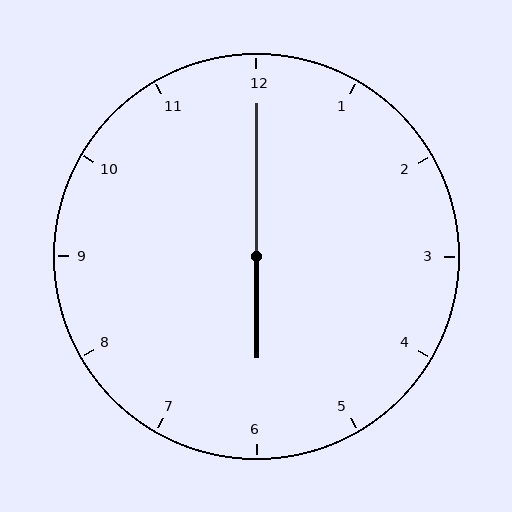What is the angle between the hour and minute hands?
Approximately 180 degrees.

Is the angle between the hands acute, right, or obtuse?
It is obtuse.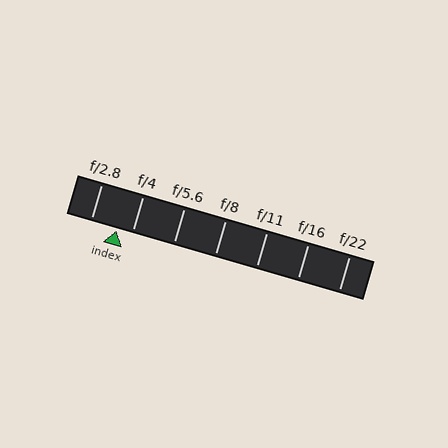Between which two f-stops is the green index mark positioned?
The index mark is between f/2.8 and f/4.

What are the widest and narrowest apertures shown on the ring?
The widest aperture shown is f/2.8 and the narrowest is f/22.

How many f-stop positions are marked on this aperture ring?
There are 7 f-stop positions marked.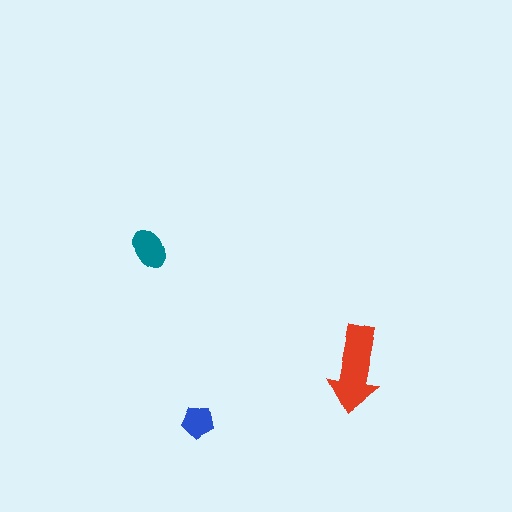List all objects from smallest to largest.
The blue pentagon, the teal ellipse, the red arrow.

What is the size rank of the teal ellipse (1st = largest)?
2nd.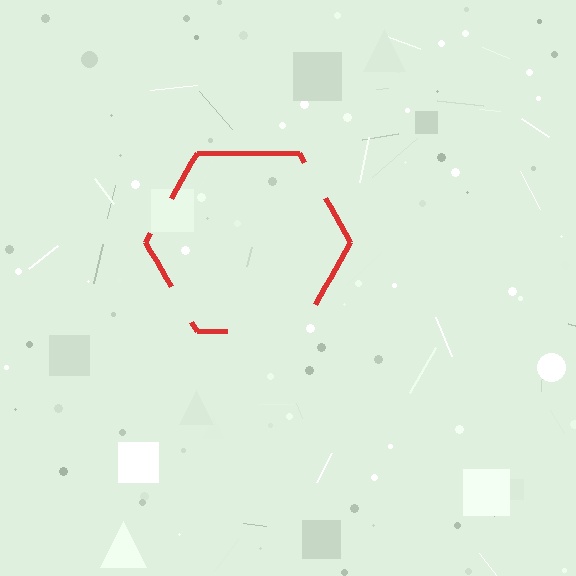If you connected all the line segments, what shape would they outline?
They would outline a hexagon.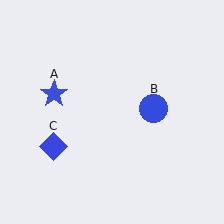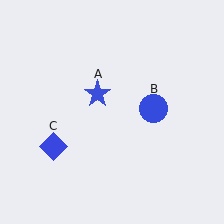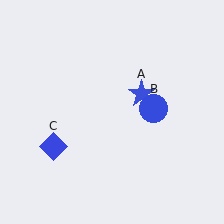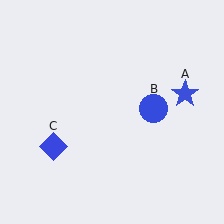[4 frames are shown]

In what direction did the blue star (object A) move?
The blue star (object A) moved right.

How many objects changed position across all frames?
1 object changed position: blue star (object A).